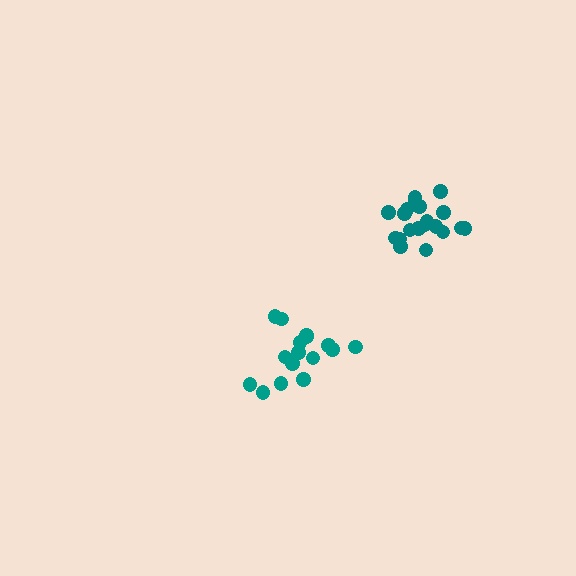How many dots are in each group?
Group 1: 16 dots, Group 2: 20 dots (36 total).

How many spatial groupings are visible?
There are 2 spatial groupings.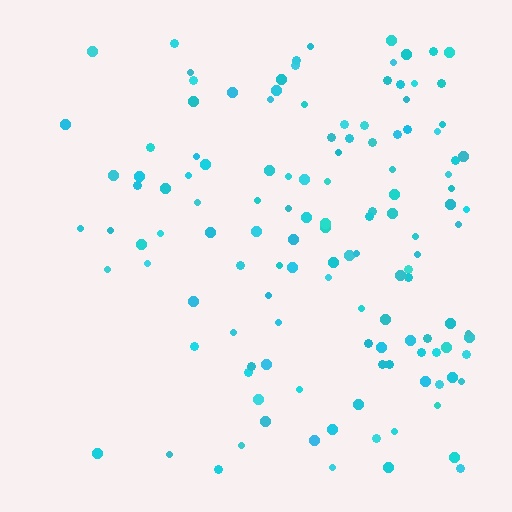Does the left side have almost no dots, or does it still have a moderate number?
Still a moderate number, just noticeably fewer than the right.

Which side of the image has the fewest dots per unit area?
The left.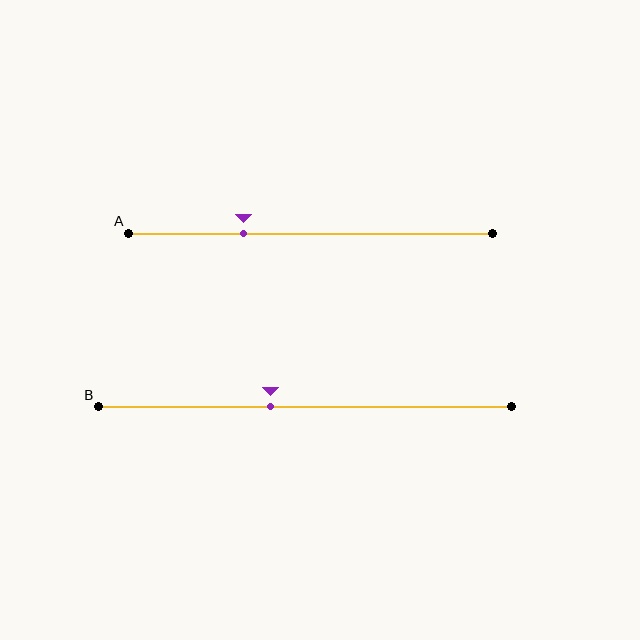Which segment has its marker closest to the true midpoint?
Segment B has its marker closest to the true midpoint.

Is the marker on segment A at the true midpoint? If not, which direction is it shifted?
No, the marker on segment A is shifted to the left by about 18% of the segment length.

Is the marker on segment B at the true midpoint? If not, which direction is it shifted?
No, the marker on segment B is shifted to the left by about 8% of the segment length.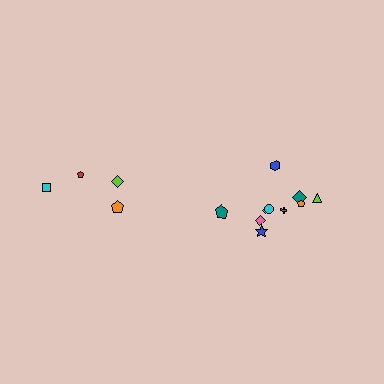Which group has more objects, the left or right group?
The right group.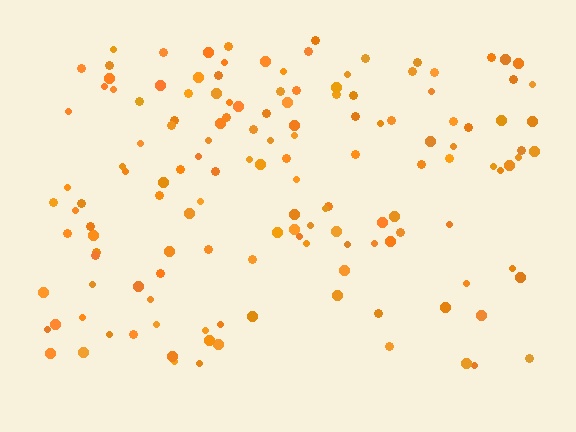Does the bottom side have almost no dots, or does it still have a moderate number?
Still a moderate number, just noticeably fewer than the top.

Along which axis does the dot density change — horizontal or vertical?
Vertical.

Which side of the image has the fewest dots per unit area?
The bottom.